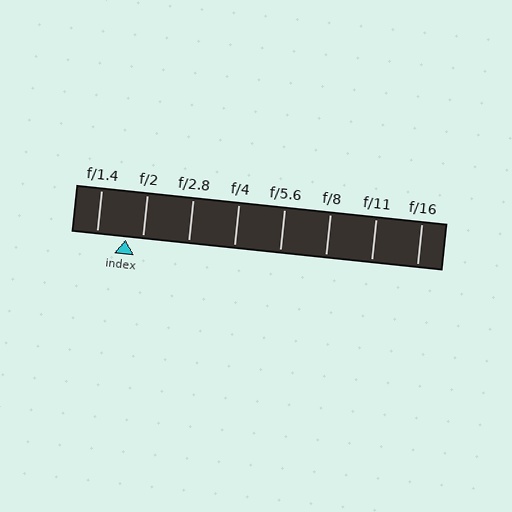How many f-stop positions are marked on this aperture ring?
There are 8 f-stop positions marked.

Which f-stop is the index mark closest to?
The index mark is closest to f/2.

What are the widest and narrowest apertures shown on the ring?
The widest aperture shown is f/1.4 and the narrowest is f/16.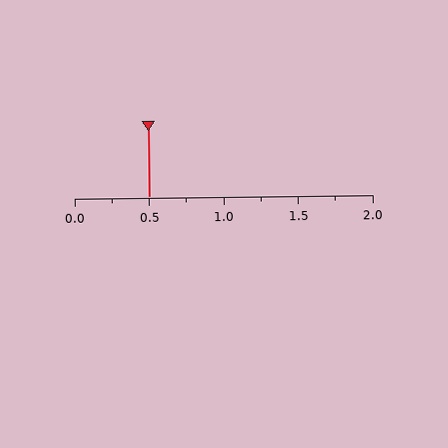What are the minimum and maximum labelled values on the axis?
The axis runs from 0.0 to 2.0.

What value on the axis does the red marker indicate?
The marker indicates approximately 0.5.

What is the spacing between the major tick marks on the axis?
The major ticks are spaced 0.5 apart.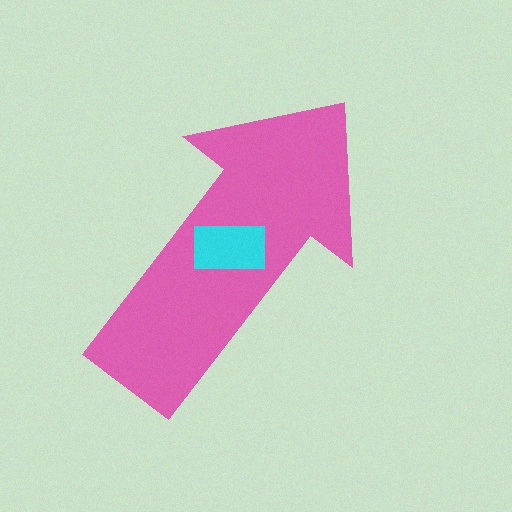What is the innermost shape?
The cyan rectangle.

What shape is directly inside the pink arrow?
The cyan rectangle.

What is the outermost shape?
The pink arrow.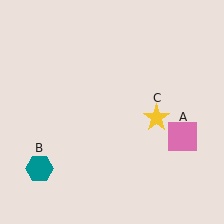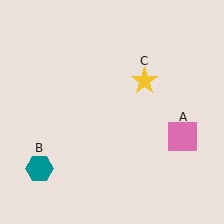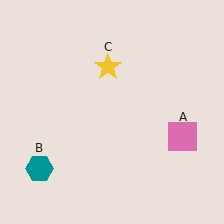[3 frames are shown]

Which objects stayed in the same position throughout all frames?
Pink square (object A) and teal hexagon (object B) remained stationary.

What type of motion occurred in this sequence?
The yellow star (object C) rotated counterclockwise around the center of the scene.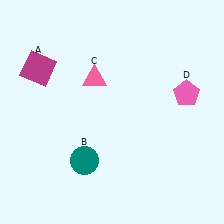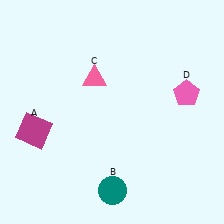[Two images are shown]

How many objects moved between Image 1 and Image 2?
2 objects moved between the two images.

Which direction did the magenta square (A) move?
The magenta square (A) moved down.